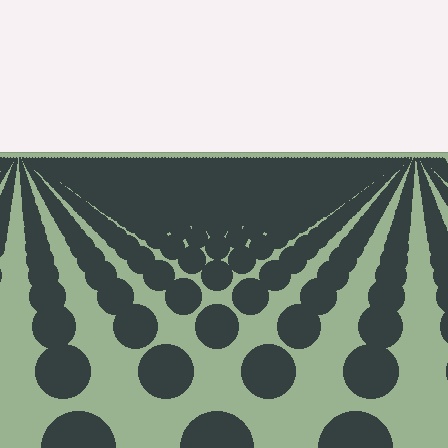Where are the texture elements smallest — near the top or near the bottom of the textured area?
Near the top.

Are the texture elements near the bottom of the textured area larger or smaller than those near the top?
Larger. Near the bottom, elements are closer to the viewer and appear at a bigger on-screen size.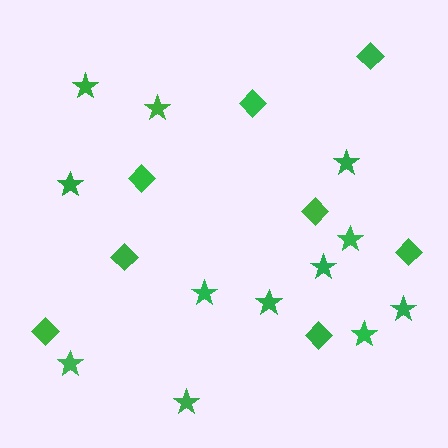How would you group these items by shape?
There are 2 groups: one group of stars (12) and one group of diamonds (8).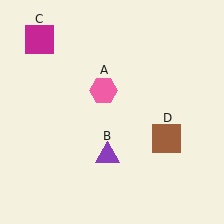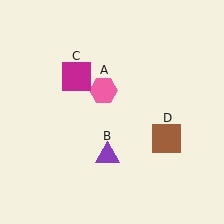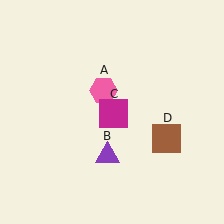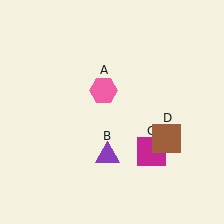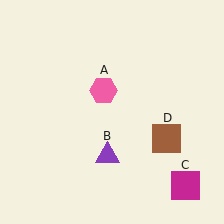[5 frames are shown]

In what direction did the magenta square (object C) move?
The magenta square (object C) moved down and to the right.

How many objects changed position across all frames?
1 object changed position: magenta square (object C).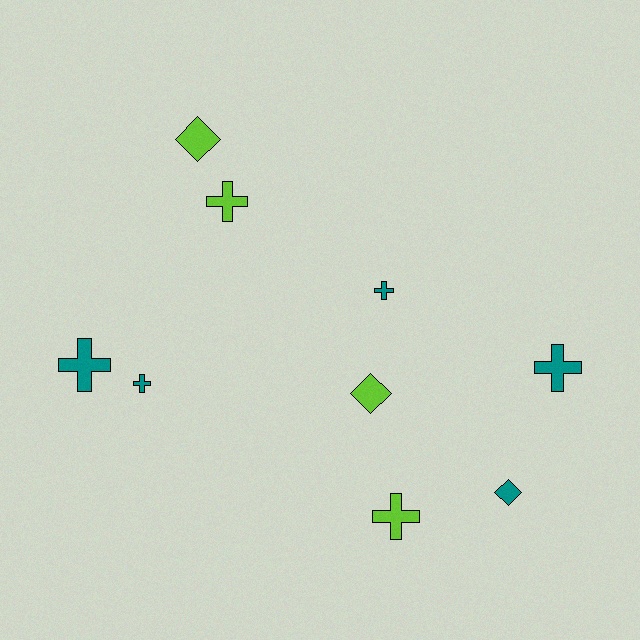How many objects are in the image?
There are 9 objects.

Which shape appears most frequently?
Cross, with 6 objects.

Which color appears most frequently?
Teal, with 5 objects.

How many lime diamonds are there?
There are 2 lime diamonds.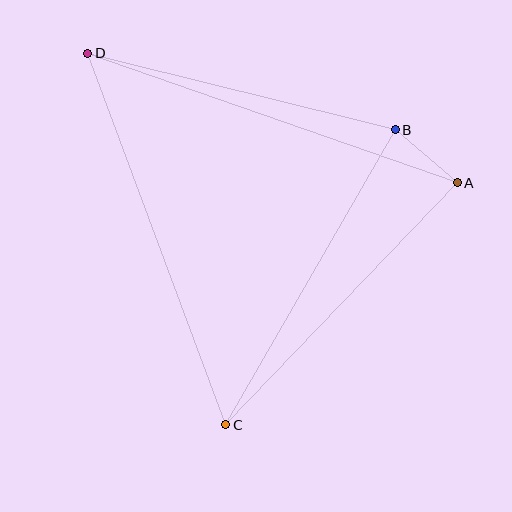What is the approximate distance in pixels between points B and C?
The distance between B and C is approximately 340 pixels.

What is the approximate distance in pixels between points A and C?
The distance between A and C is approximately 335 pixels.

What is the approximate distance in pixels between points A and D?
The distance between A and D is approximately 391 pixels.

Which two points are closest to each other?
Points A and B are closest to each other.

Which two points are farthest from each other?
Points C and D are farthest from each other.